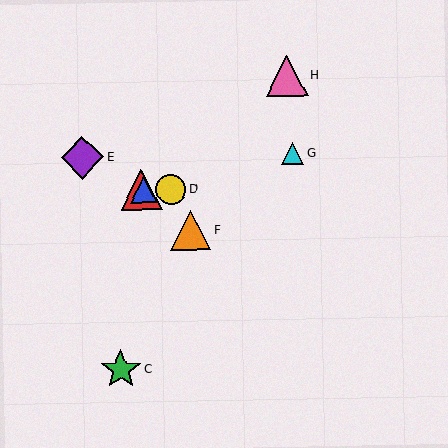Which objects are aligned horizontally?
Objects A, B, D are aligned horizontally.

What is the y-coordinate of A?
Object A is at y≈190.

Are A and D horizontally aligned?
Yes, both are at y≈190.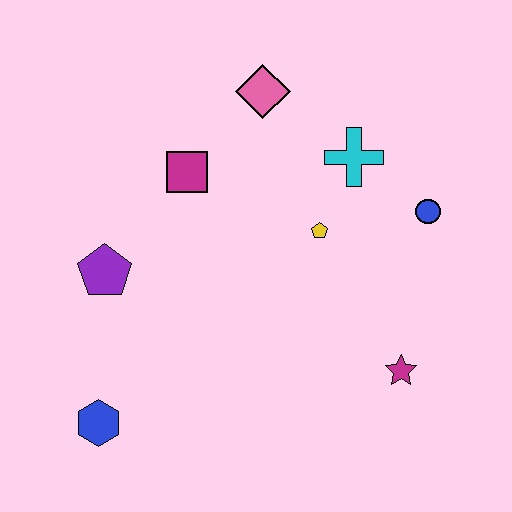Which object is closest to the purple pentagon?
The magenta square is closest to the purple pentagon.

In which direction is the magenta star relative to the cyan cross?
The magenta star is below the cyan cross.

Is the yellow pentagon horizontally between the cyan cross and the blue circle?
No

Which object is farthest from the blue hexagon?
The blue circle is farthest from the blue hexagon.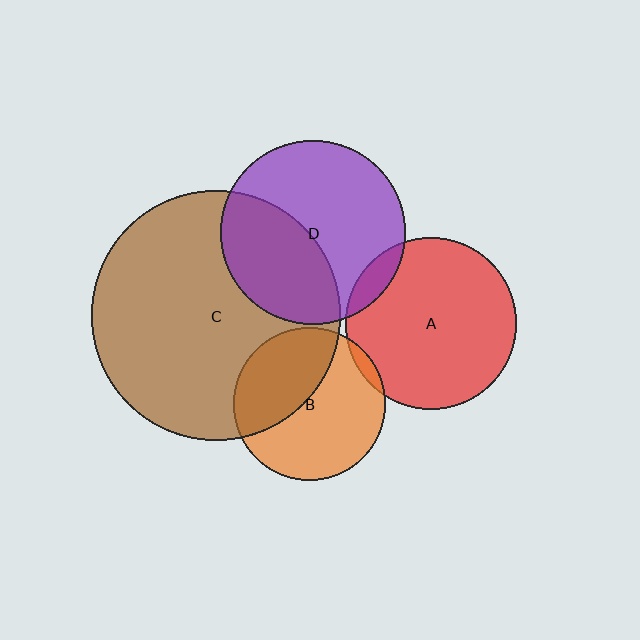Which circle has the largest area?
Circle C (brown).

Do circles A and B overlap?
Yes.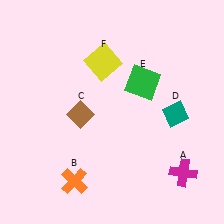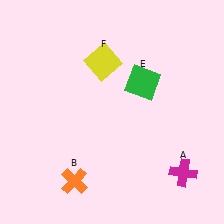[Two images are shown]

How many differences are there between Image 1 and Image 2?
There are 2 differences between the two images.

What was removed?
The brown diamond (C), the teal diamond (D) were removed in Image 2.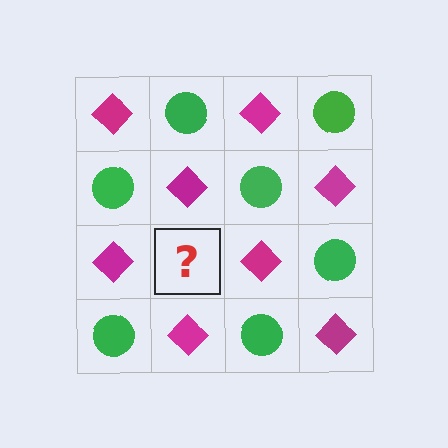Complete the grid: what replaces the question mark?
The question mark should be replaced with a green circle.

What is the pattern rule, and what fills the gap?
The rule is that it alternates magenta diamond and green circle in a checkerboard pattern. The gap should be filled with a green circle.